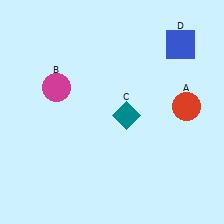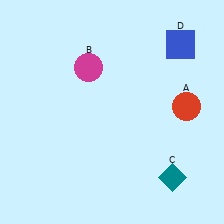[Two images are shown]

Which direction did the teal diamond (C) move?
The teal diamond (C) moved down.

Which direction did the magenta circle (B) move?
The magenta circle (B) moved right.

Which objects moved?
The objects that moved are: the magenta circle (B), the teal diamond (C).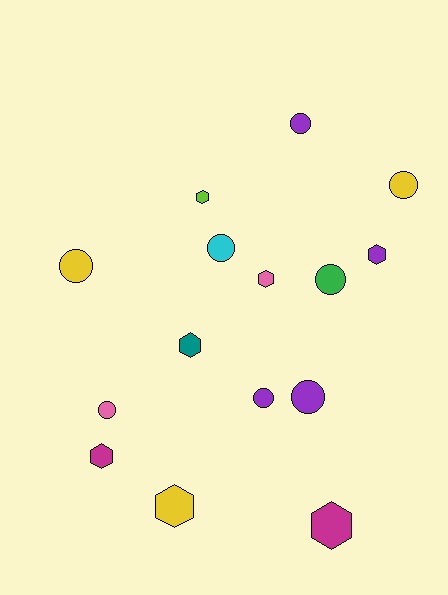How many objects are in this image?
There are 15 objects.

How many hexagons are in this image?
There are 7 hexagons.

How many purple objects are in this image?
There are 4 purple objects.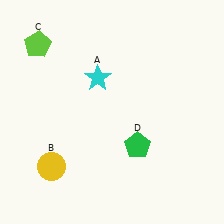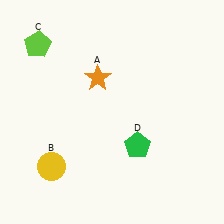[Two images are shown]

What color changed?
The star (A) changed from cyan in Image 1 to orange in Image 2.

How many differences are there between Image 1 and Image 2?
There is 1 difference between the two images.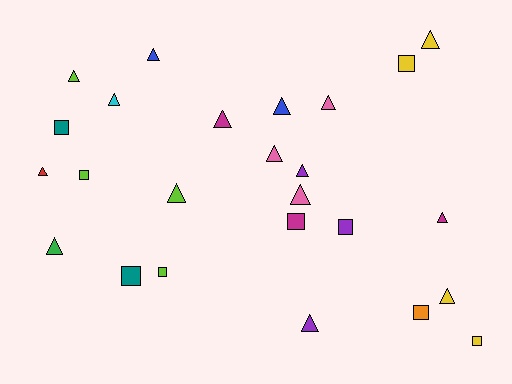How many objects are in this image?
There are 25 objects.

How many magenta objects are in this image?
There are 3 magenta objects.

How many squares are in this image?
There are 9 squares.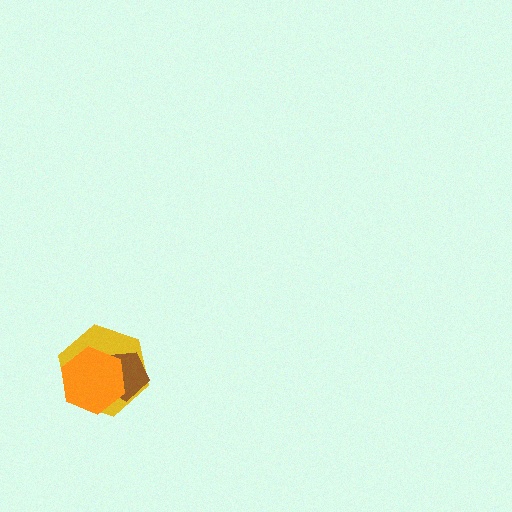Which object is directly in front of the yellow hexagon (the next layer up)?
The brown pentagon is directly in front of the yellow hexagon.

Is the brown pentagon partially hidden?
Yes, it is partially covered by another shape.